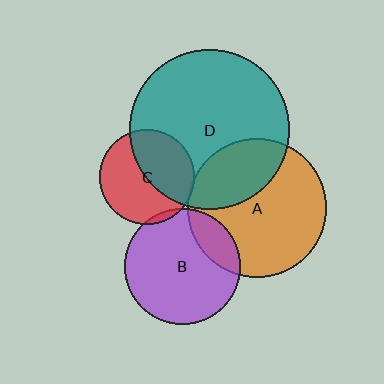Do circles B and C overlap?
Yes.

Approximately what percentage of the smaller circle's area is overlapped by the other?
Approximately 5%.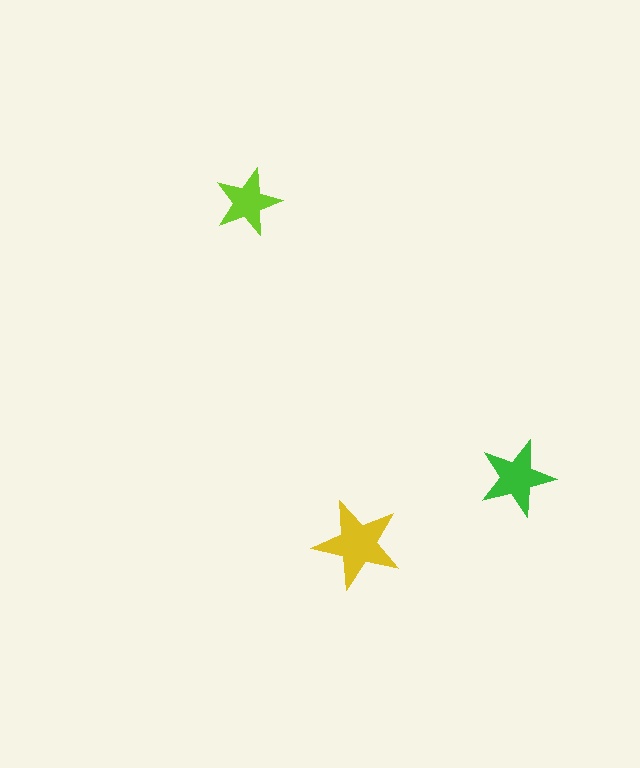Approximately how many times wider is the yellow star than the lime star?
About 1.5 times wider.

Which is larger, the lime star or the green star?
The green one.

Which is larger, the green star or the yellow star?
The yellow one.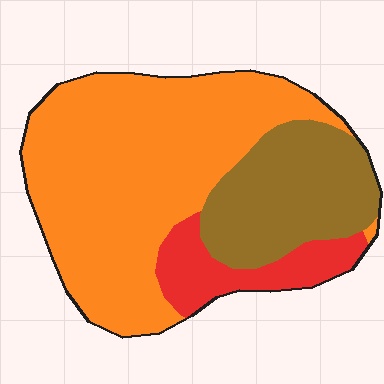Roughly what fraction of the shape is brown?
Brown takes up about one quarter (1/4) of the shape.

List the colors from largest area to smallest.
From largest to smallest: orange, brown, red.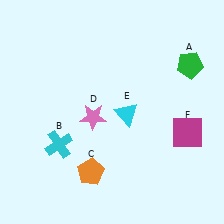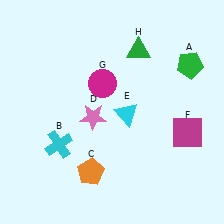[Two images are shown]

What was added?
A magenta circle (G), a green triangle (H) were added in Image 2.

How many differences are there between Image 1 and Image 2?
There are 2 differences between the two images.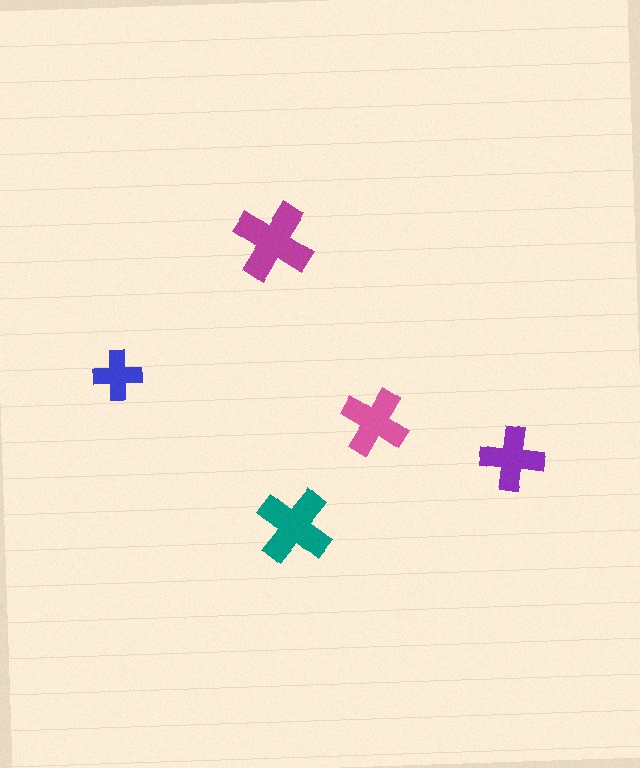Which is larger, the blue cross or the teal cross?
The teal one.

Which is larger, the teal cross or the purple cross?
The teal one.